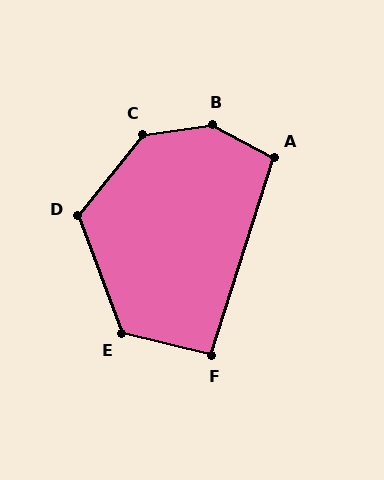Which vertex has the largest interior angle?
B, at approximately 145 degrees.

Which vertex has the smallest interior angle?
F, at approximately 94 degrees.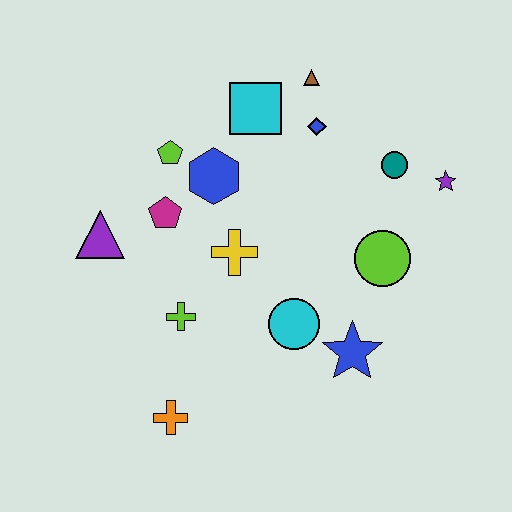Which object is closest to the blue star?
The cyan circle is closest to the blue star.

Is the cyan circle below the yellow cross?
Yes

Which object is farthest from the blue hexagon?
The orange cross is farthest from the blue hexagon.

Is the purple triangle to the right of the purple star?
No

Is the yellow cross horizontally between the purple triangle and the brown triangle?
Yes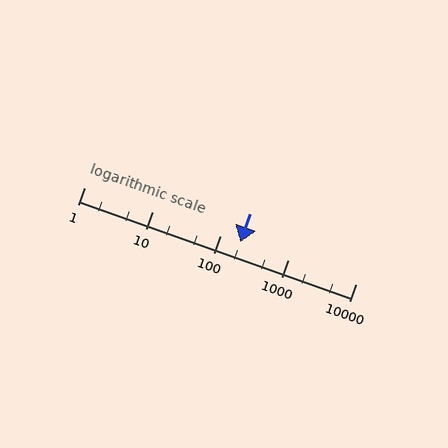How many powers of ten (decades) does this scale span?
The scale spans 4 decades, from 1 to 10000.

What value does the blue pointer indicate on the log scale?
The pointer indicates approximately 200.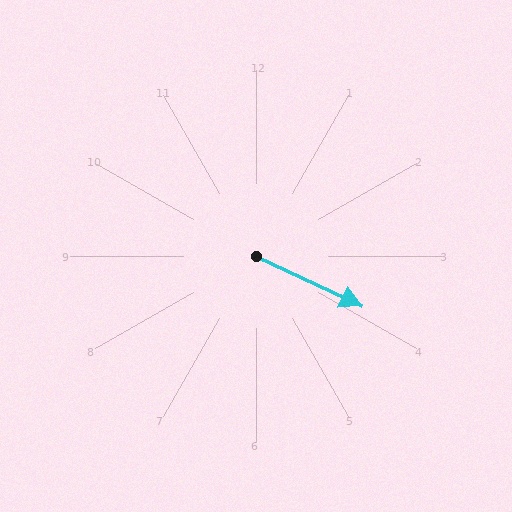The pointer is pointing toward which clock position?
Roughly 4 o'clock.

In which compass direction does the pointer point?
Southeast.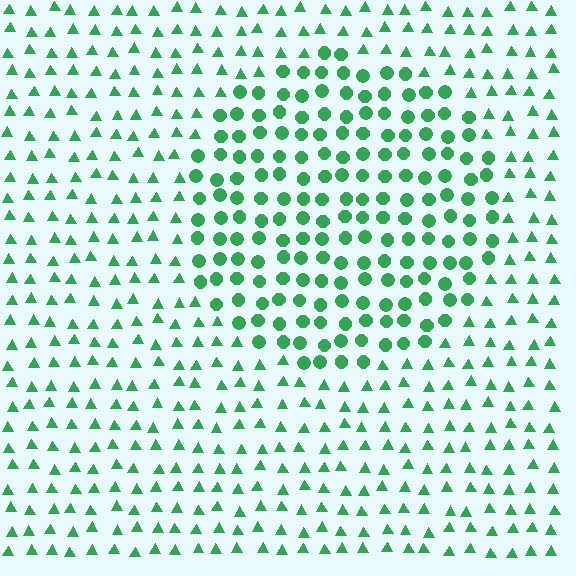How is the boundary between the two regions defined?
The boundary is defined by a change in element shape: circles inside vs. triangles outside. All elements share the same color and spacing.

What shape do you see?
I see a circle.